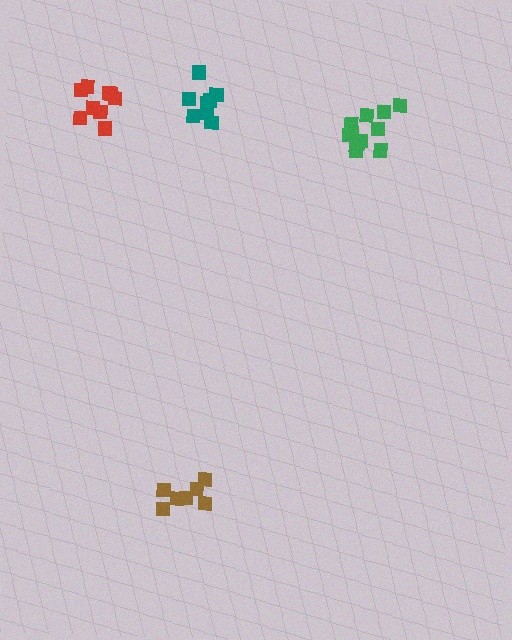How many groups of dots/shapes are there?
There are 4 groups.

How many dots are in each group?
Group 1: 8 dots, Group 2: 7 dots, Group 3: 9 dots, Group 4: 12 dots (36 total).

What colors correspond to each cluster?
The clusters are colored: teal, brown, red, green.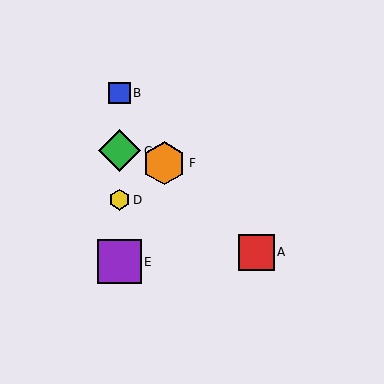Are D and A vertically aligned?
No, D is at x≈119 and A is at x≈257.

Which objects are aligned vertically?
Objects B, C, D, E are aligned vertically.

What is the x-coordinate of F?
Object F is at x≈164.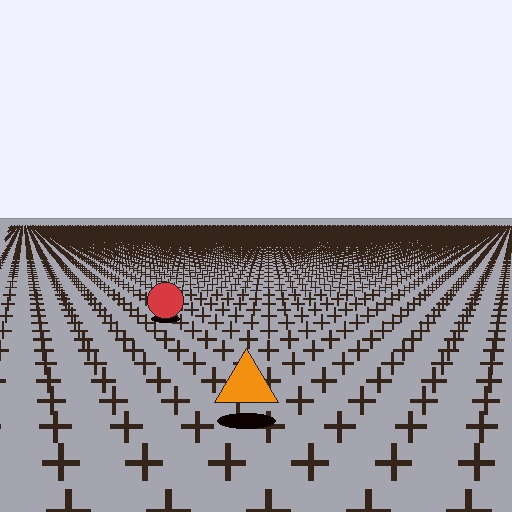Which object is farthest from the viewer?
The red circle is farthest from the viewer. It appears smaller and the ground texture around it is denser.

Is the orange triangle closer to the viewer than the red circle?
Yes. The orange triangle is closer — you can tell from the texture gradient: the ground texture is coarser near it.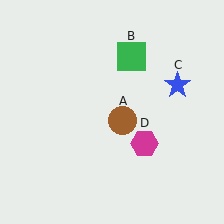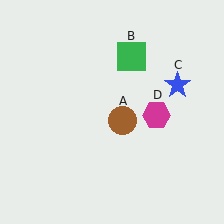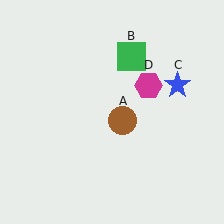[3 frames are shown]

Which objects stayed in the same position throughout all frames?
Brown circle (object A) and green square (object B) and blue star (object C) remained stationary.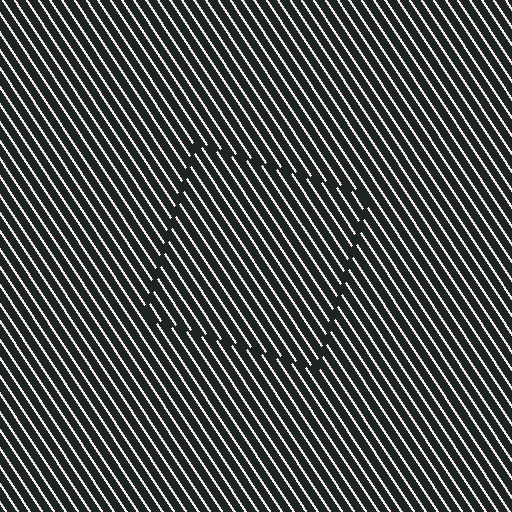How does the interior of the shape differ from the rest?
The interior of the shape contains the same grating, shifted by half a period — the contour is defined by the phase discontinuity where line-ends from the inner and outer gratings abut.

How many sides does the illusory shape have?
4 sides — the line-ends trace a square.